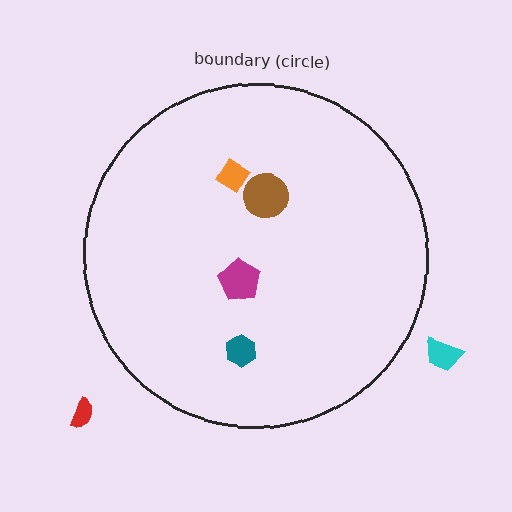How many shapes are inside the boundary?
4 inside, 2 outside.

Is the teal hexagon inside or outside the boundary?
Inside.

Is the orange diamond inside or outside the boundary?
Inside.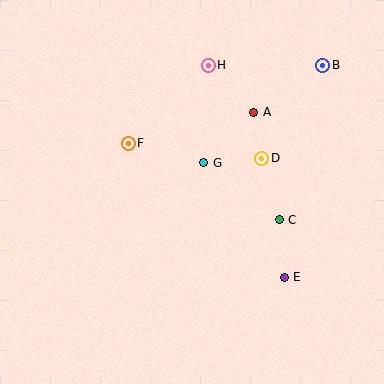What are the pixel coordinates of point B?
Point B is at (323, 65).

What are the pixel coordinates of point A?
Point A is at (254, 113).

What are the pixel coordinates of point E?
Point E is at (284, 277).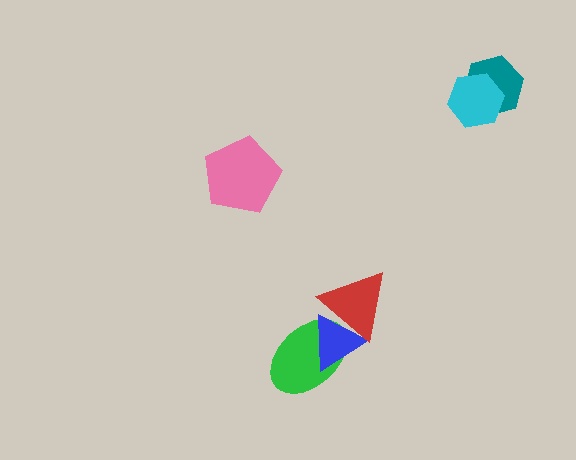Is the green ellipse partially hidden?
Yes, it is partially covered by another shape.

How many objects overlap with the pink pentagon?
0 objects overlap with the pink pentagon.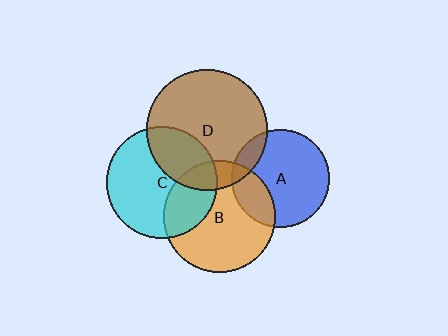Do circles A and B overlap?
Yes.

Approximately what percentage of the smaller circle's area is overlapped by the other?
Approximately 25%.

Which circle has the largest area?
Circle D (brown).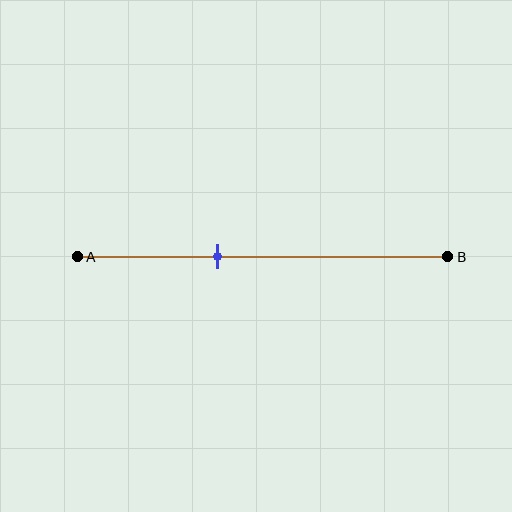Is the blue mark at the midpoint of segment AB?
No, the mark is at about 40% from A, not at the 50% midpoint.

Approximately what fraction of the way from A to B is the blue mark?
The blue mark is approximately 40% of the way from A to B.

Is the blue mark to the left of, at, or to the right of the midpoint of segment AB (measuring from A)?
The blue mark is to the left of the midpoint of segment AB.